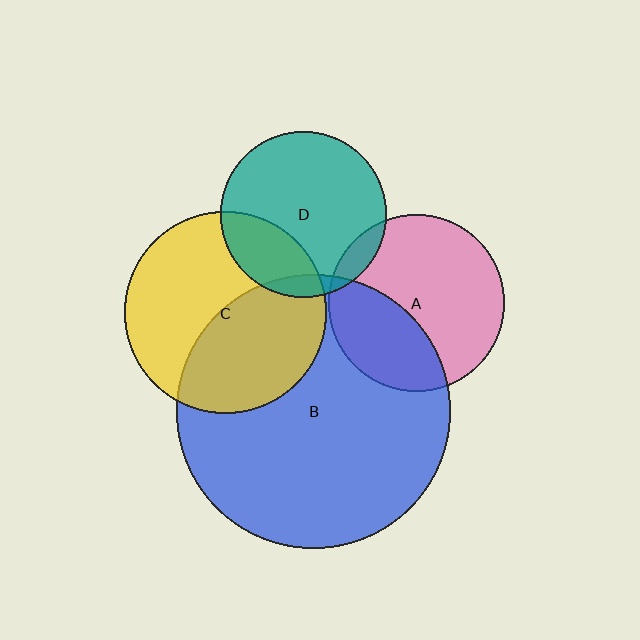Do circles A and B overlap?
Yes.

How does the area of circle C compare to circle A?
Approximately 1.3 times.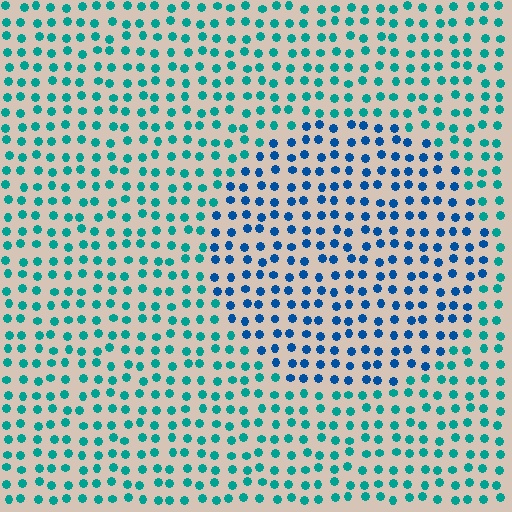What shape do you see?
I see a circle.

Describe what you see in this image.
The image is filled with small teal elements in a uniform arrangement. A circle-shaped region is visible where the elements are tinted to a slightly different hue, forming a subtle color boundary.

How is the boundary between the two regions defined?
The boundary is defined purely by a slight shift in hue (about 36 degrees). Spacing, size, and orientation are identical on both sides.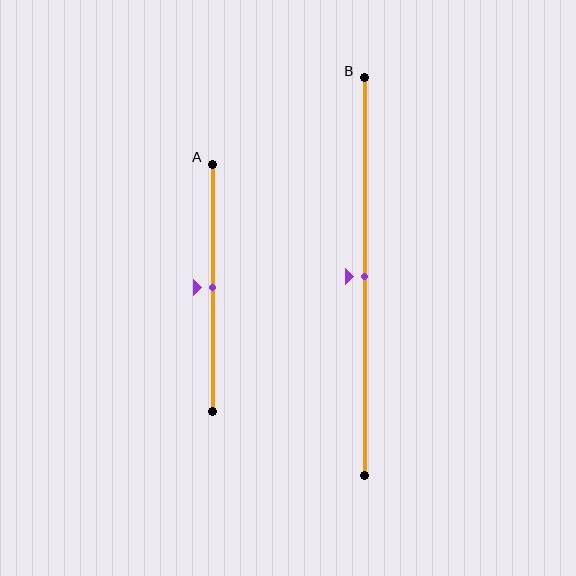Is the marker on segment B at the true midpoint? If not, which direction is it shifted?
Yes, the marker on segment B is at the true midpoint.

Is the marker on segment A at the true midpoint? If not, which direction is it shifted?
Yes, the marker on segment A is at the true midpoint.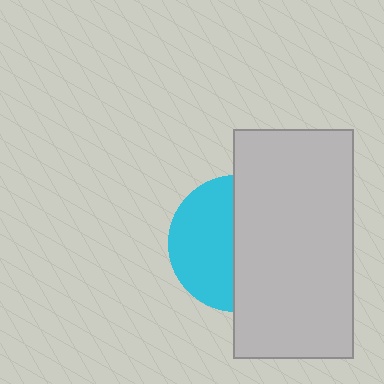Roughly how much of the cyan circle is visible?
About half of it is visible (roughly 47%).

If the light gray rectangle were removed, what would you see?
You would see the complete cyan circle.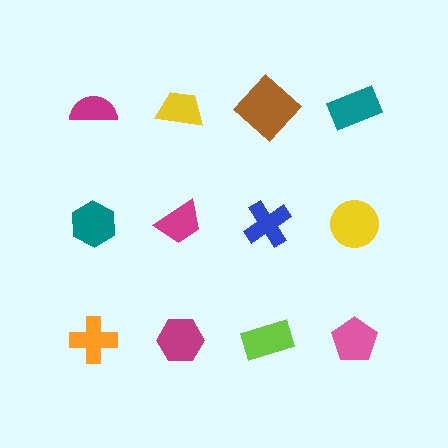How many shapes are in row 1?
4 shapes.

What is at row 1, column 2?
A yellow trapezoid.